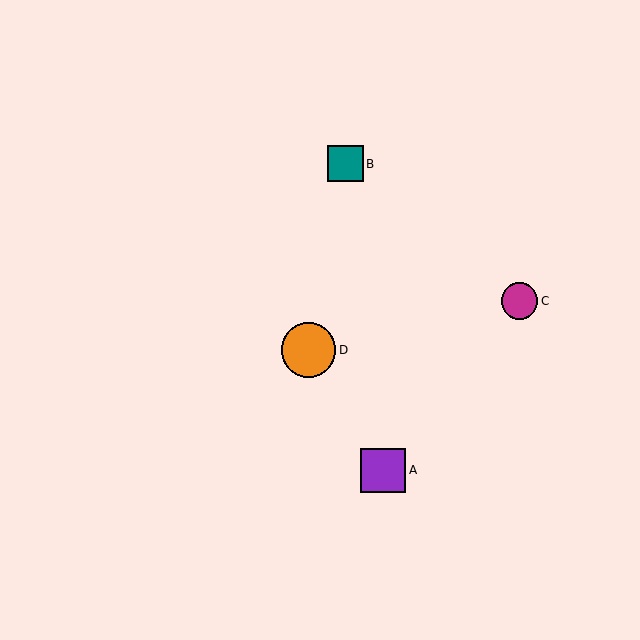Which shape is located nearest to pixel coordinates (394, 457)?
The purple square (labeled A) at (383, 470) is nearest to that location.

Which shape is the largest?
The orange circle (labeled D) is the largest.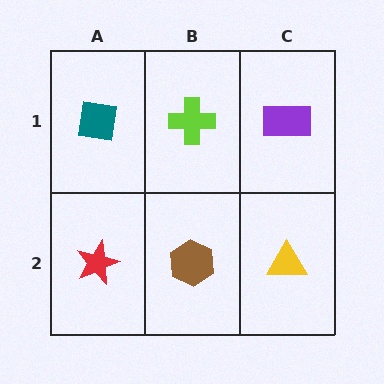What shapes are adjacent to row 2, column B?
A lime cross (row 1, column B), a red star (row 2, column A), a yellow triangle (row 2, column C).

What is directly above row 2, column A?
A teal square.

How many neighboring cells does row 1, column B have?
3.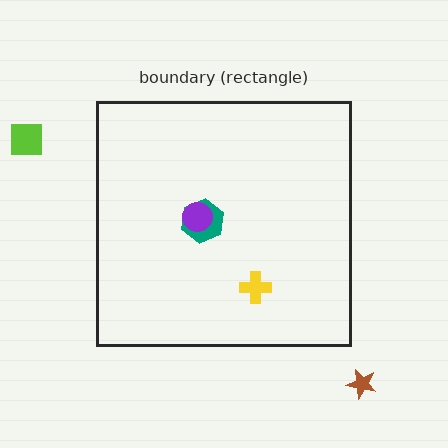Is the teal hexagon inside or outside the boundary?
Inside.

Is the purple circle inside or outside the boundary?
Inside.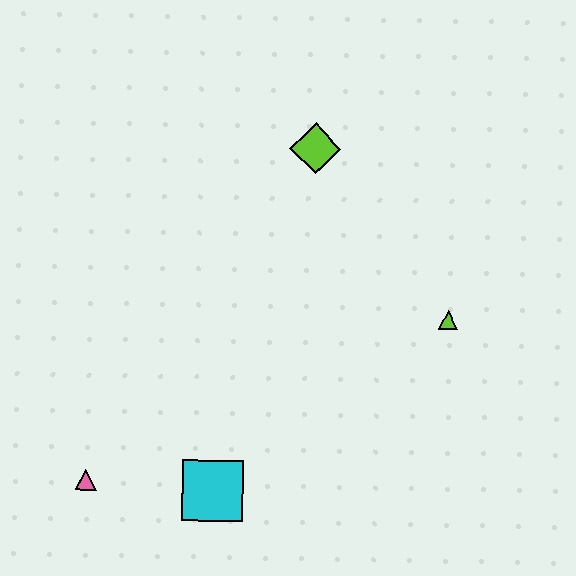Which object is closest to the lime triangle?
The lime diamond is closest to the lime triangle.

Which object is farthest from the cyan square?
The lime diamond is farthest from the cyan square.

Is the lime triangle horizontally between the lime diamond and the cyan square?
No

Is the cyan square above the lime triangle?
No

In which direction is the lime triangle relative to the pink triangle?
The lime triangle is to the right of the pink triangle.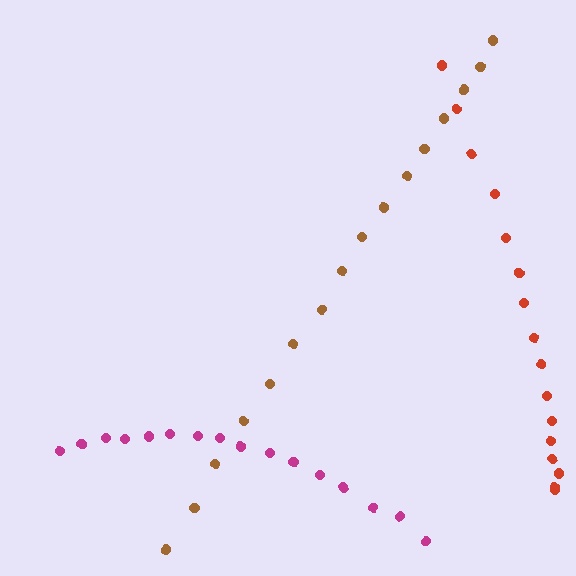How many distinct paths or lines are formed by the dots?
There are 3 distinct paths.